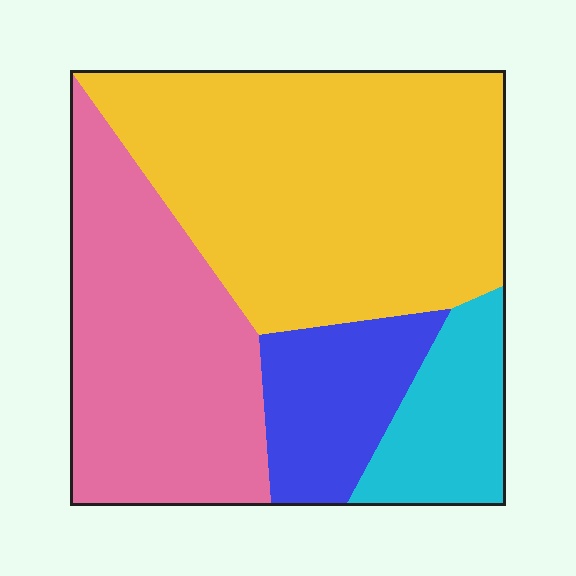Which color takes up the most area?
Yellow, at roughly 45%.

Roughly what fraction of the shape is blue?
Blue covers 13% of the shape.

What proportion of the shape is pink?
Pink covers roughly 30% of the shape.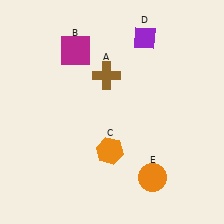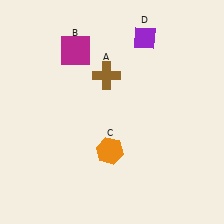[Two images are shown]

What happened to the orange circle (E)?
The orange circle (E) was removed in Image 2. It was in the bottom-right area of Image 1.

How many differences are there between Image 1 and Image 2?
There is 1 difference between the two images.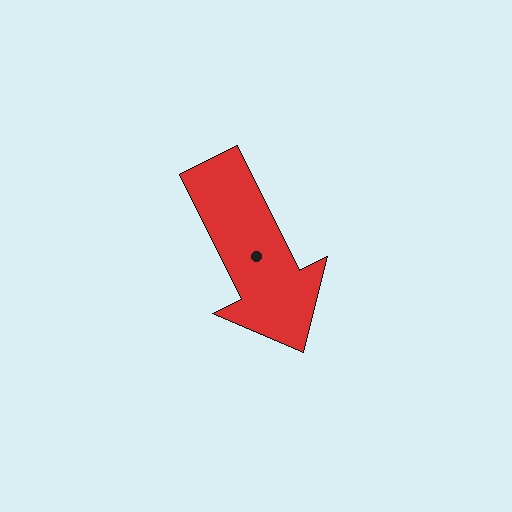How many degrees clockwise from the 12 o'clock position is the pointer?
Approximately 154 degrees.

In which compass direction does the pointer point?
Southeast.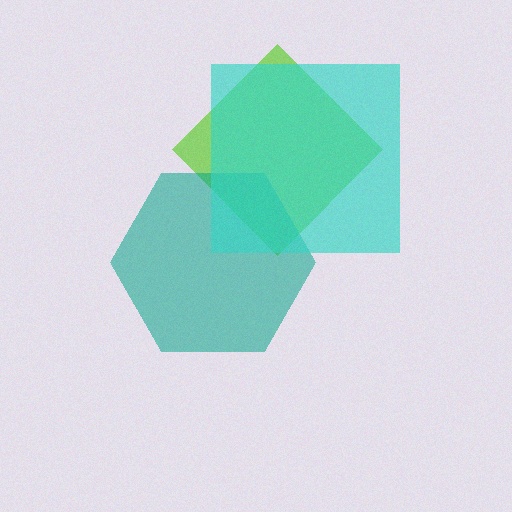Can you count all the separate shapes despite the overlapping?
Yes, there are 3 separate shapes.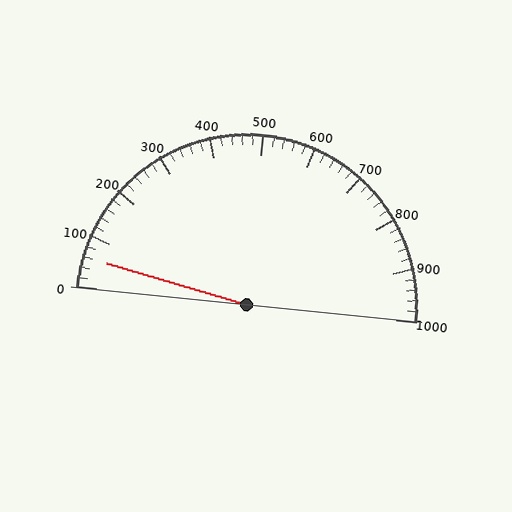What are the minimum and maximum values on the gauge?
The gauge ranges from 0 to 1000.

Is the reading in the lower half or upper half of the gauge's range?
The reading is in the lower half of the range (0 to 1000).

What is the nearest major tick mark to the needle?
The nearest major tick mark is 100.